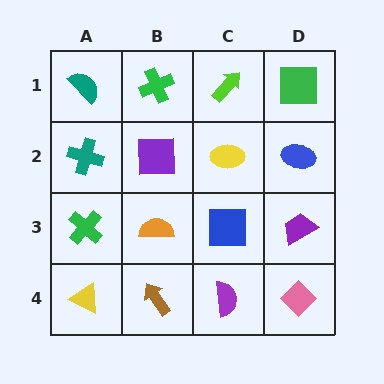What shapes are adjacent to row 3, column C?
A yellow ellipse (row 2, column C), a purple semicircle (row 4, column C), an orange semicircle (row 3, column B), a purple trapezoid (row 3, column D).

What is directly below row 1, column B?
A purple square.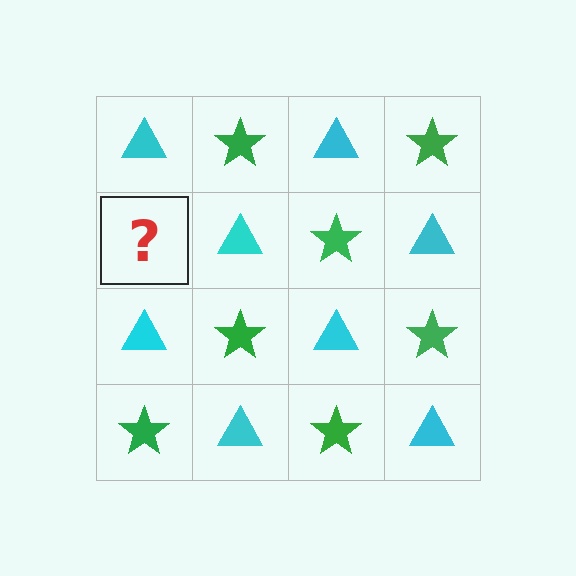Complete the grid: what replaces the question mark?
The question mark should be replaced with a green star.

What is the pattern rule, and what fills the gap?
The rule is that it alternates cyan triangle and green star in a checkerboard pattern. The gap should be filled with a green star.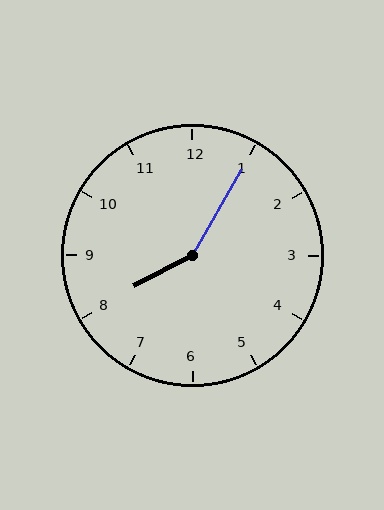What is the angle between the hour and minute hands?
Approximately 148 degrees.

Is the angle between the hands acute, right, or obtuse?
It is obtuse.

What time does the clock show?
8:05.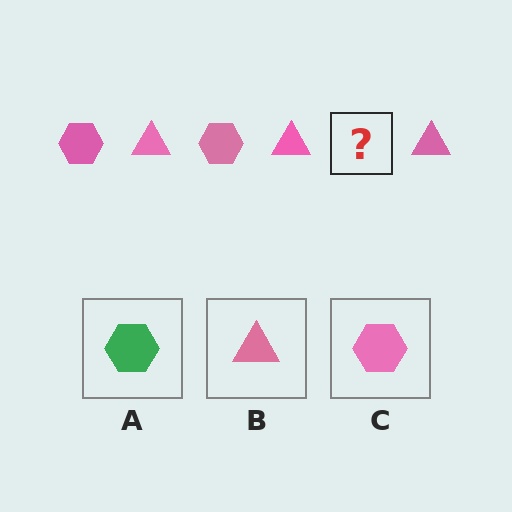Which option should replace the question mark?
Option C.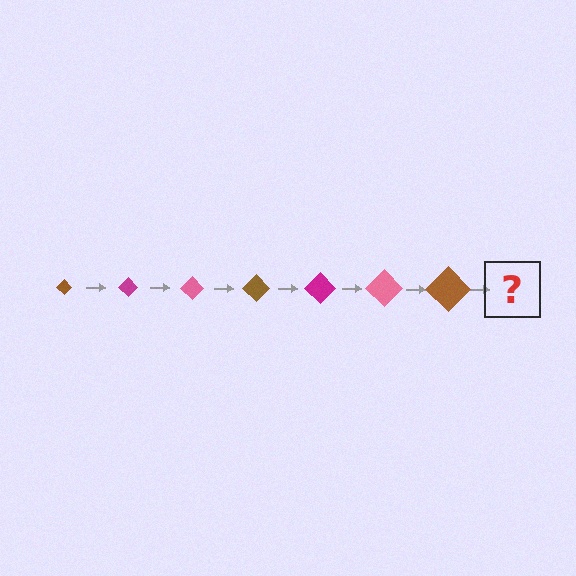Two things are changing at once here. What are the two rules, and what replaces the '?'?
The two rules are that the diamond grows larger each step and the color cycles through brown, magenta, and pink. The '?' should be a magenta diamond, larger than the previous one.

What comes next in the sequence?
The next element should be a magenta diamond, larger than the previous one.